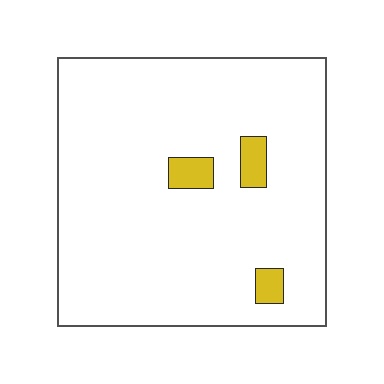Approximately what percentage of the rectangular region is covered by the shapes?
Approximately 5%.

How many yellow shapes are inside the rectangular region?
3.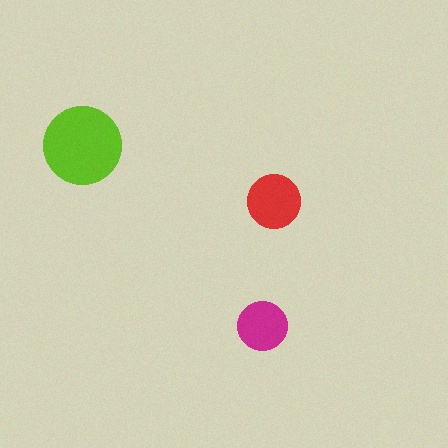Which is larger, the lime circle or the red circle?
The lime one.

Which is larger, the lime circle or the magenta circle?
The lime one.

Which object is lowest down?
The magenta circle is bottommost.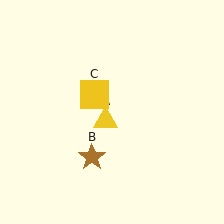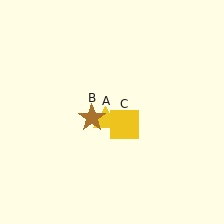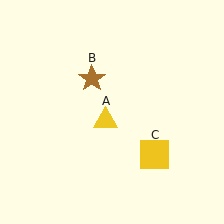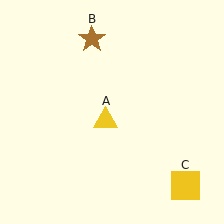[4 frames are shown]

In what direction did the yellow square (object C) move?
The yellow square (object C) moved down and to the right.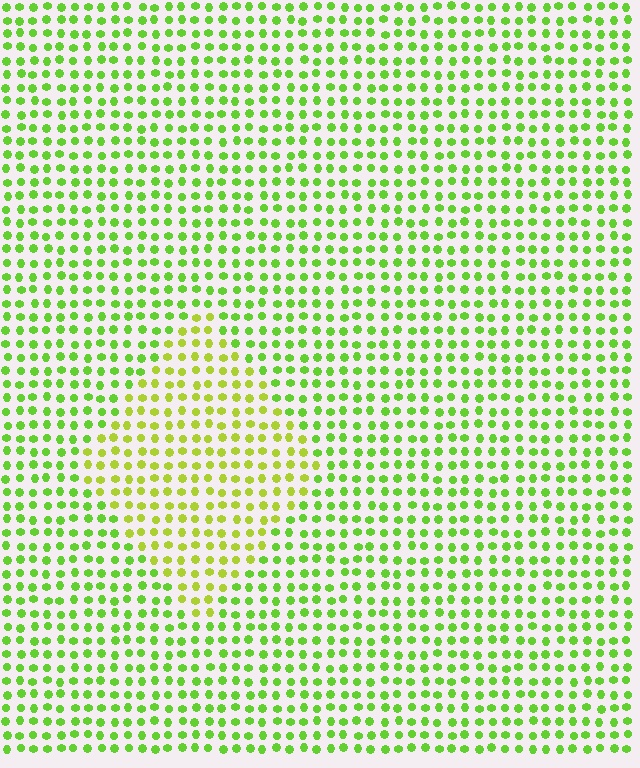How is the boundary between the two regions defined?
The boundary is defined purely by a slight shift in hue (about 27 degrees). Spacing, size, and orientation are identical on both sides.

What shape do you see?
I see a diamond.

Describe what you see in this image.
The image is filled with small lime elements in a uniform arrangement. A diamond-shaped region is visible where the elements are tinted to a slightly different hue, forming a subtle color boundary.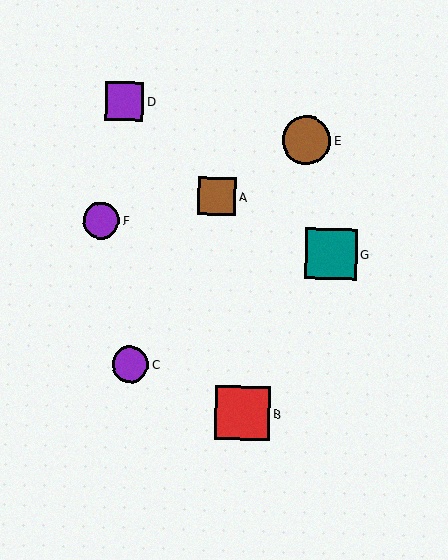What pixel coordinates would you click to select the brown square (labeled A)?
Click at (217, 197) to select the brown square A.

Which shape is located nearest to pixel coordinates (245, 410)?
The red square (labeled B) at (243, 413) is nearest to that location.